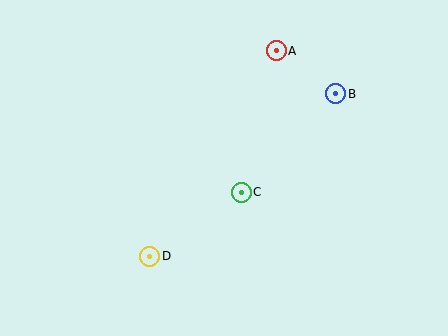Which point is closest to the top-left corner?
Point A is closest to the top-left corner.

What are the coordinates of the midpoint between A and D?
The midpoint between A and D is at (213, 154).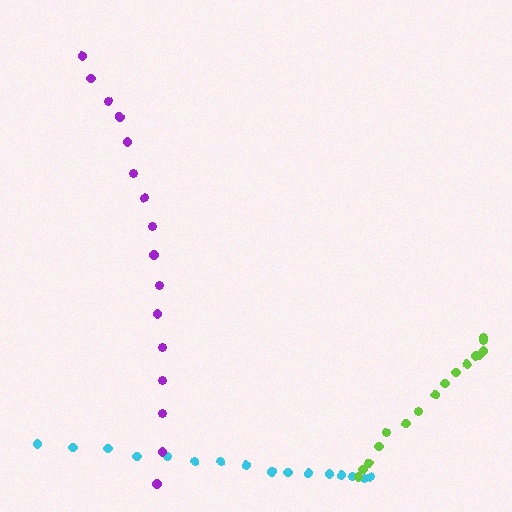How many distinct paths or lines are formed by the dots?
There are 3 distinct paths.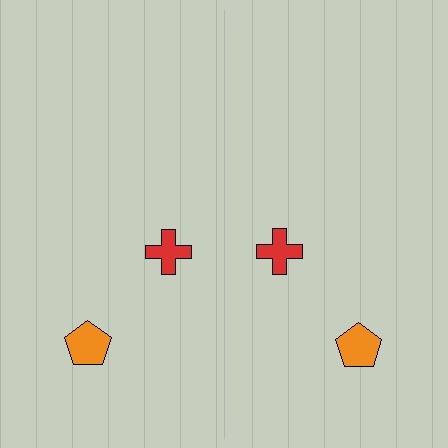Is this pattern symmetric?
Yes, this pattern has bilateral (reflection) symmetry.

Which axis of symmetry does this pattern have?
The pattern has a vertical axis of symmetry running through the center of the image.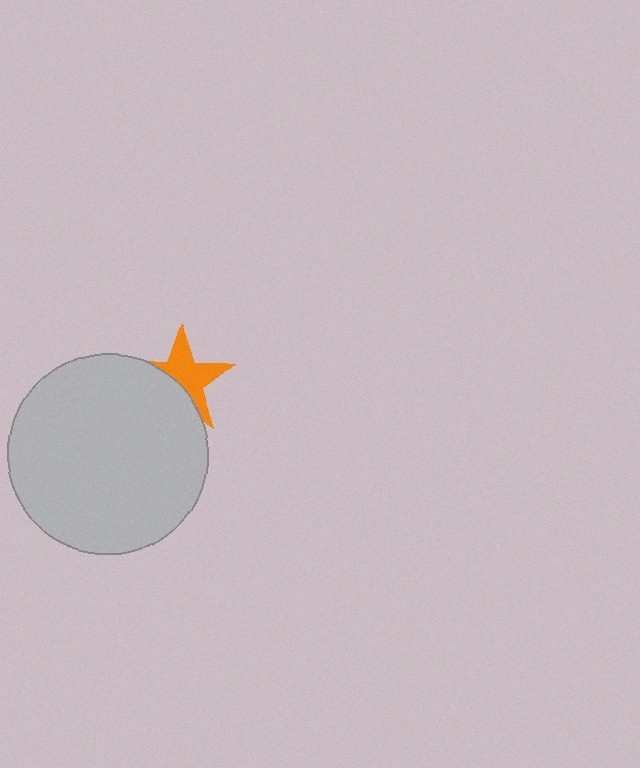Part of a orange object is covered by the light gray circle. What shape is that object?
It is a star.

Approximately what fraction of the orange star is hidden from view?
Roughly 43% of the orange star is hidden behind the light gray circle.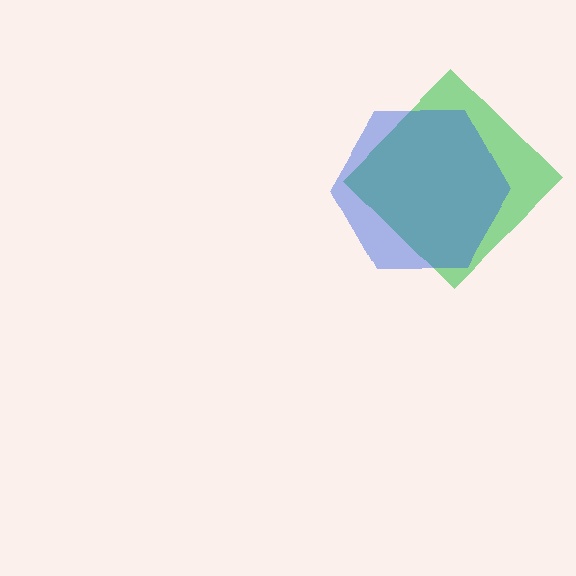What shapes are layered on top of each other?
The layered shapes are: a green diamond, a blue hexagon.